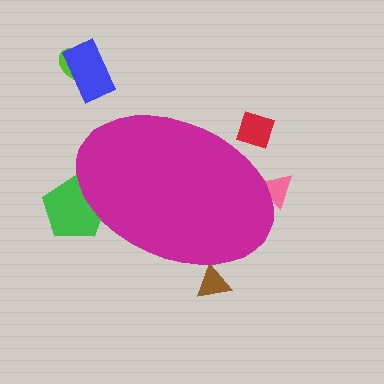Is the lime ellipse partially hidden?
No, the lime ellipse is fully visible.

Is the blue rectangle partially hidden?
No, the blue rectangle is fully visible.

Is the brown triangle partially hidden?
Yes, the brown triangle is partially hidden behind the magenta ellipse.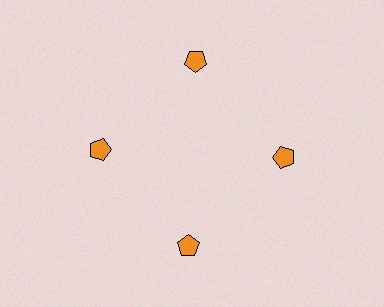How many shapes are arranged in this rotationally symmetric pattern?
There are 4 shapes, arranged in 4 groups of 1.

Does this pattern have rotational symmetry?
Yes, this pattern has 4-fold rotational symmetry. It looks the same after rotating 90 degrees around the center.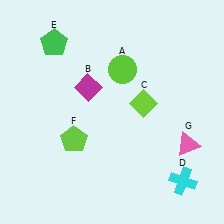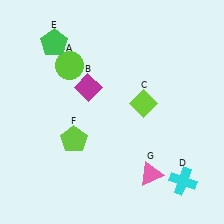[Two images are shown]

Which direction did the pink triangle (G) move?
The pink triangle (G) moved left.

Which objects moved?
The objects that moved are: the lime circle (A), the pink triangle (G).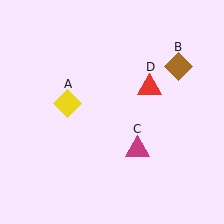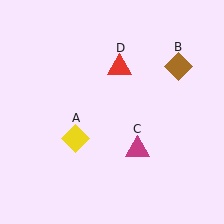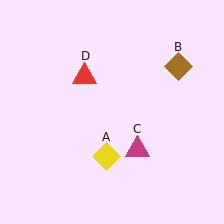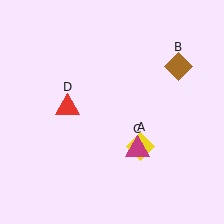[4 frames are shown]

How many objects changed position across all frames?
2 objects changed position: yellow diamond (object A), red triangle (object D).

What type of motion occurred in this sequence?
The yellow diamond (object A), red triangle (object D) rotated counterclockwise around the center of the scene.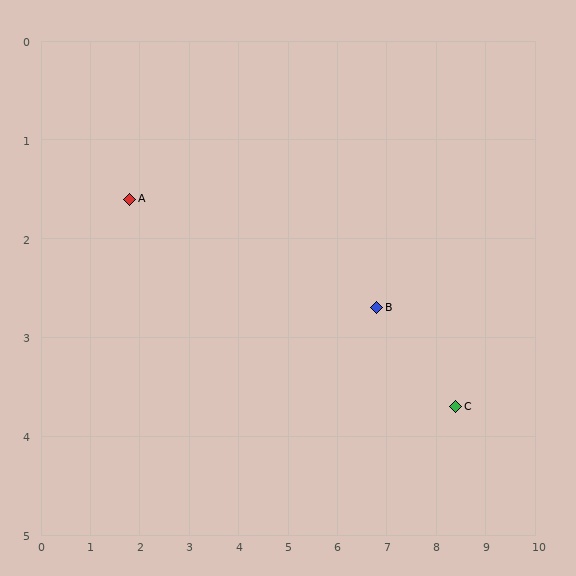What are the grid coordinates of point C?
Point C is at approximately (8.4, 3.7).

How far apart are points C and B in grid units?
Points C and B are about 1.9 grid units apart.